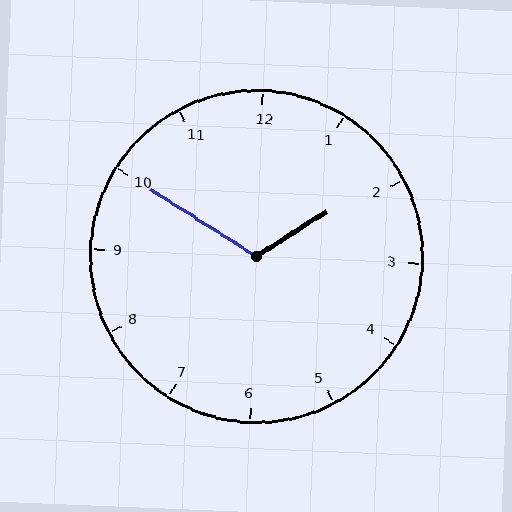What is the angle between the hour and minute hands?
Approximately 115 degrees.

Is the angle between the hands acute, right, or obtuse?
It is obtuse.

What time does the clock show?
1:50.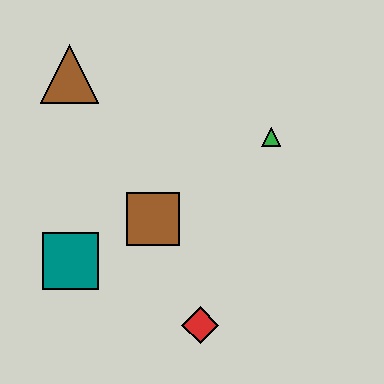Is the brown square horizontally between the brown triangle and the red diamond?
Yes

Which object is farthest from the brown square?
The brown triangle is farthest from the brown square.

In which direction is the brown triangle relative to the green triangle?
The brown triangle is to the left of the green triangle.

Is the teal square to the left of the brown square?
Yes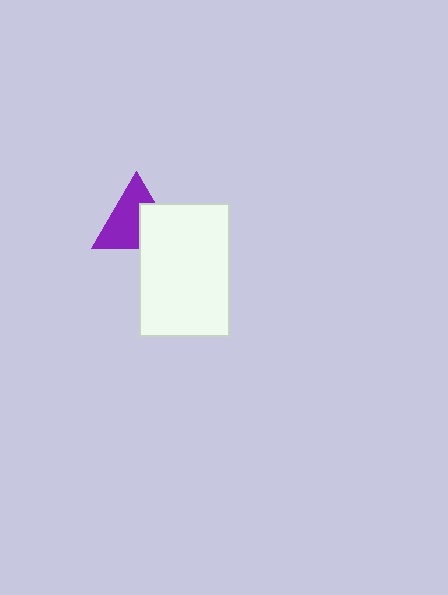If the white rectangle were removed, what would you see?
You would see the complete purple triangle.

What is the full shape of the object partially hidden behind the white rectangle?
The partially hidden object is a purple triangle.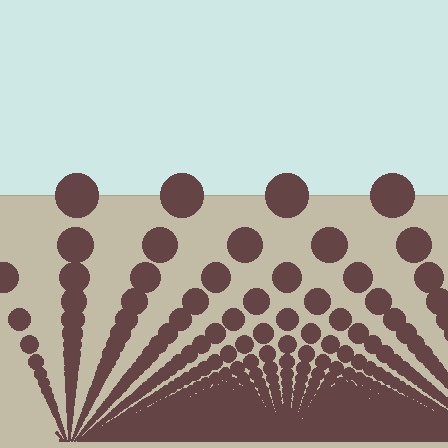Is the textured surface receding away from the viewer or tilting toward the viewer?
The surface appears to tilt toward the viewer. Texture elements get larger and sparser toward the top.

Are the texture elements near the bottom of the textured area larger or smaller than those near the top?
Smaller. The gradient is inverted — elements near the bottom are smaller and denser.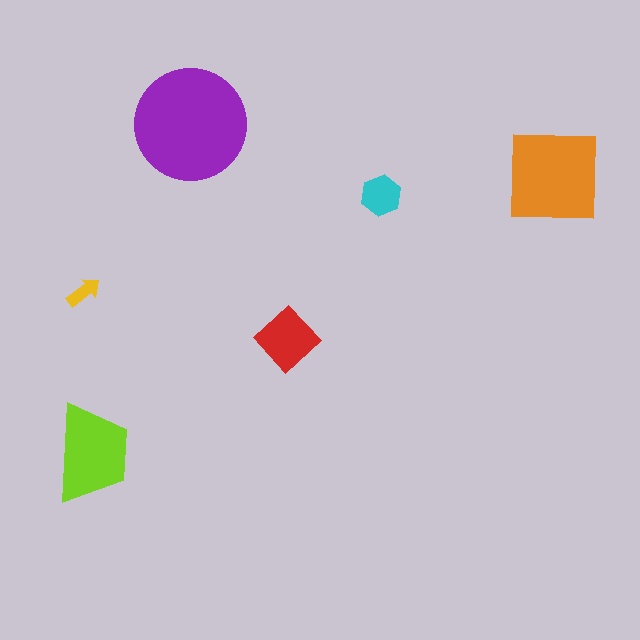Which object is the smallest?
The yellow arrow.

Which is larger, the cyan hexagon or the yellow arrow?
The cyan hexagon.